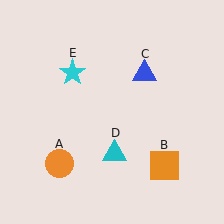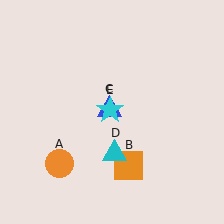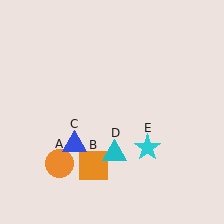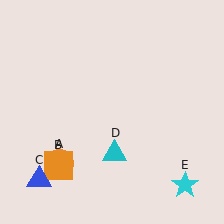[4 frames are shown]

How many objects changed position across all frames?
3 objects changed position: orange square (object B), blue triangle (object C), cyan star (object E).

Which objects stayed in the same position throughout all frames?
Orange circle (object A) and cyan triangle (object D) remained stationary.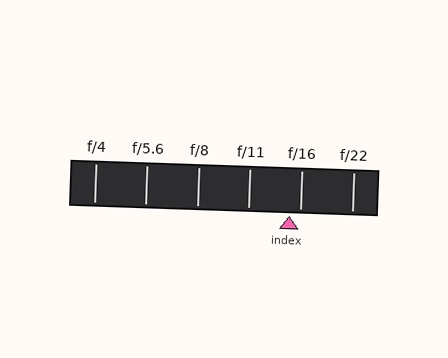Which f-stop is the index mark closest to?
The index mark is closest to f/16.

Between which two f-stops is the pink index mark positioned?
The index mark is between f/11 and f/16.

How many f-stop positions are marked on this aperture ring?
There are 6 f-stop positions marked.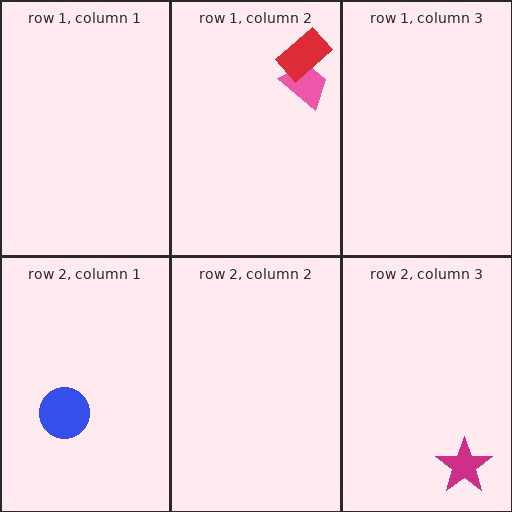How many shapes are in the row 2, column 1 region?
1.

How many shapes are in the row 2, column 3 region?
1.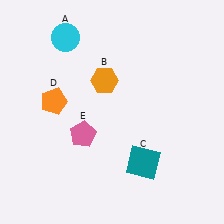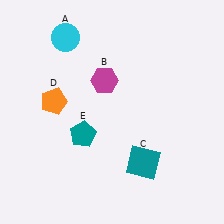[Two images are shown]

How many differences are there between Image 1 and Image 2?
There are 2 differences between the two images.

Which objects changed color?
B changed from orange to magenta. E changed from pink to teal.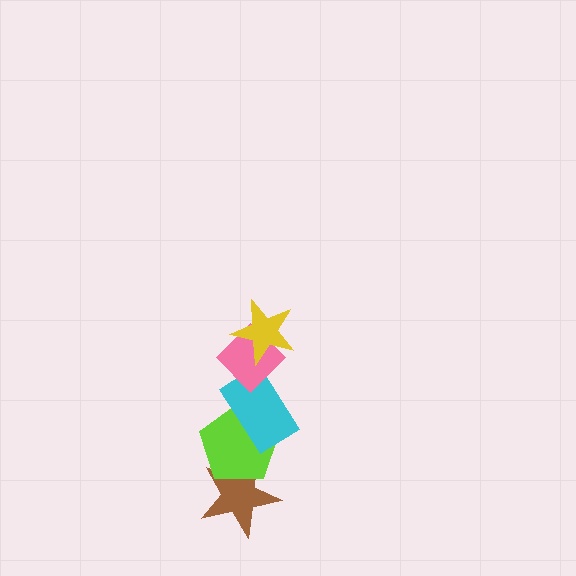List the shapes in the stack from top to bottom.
From top to bottom: the yellow star, the pink diamond, the cyan rectangle, the lime pentagon, the brown star.